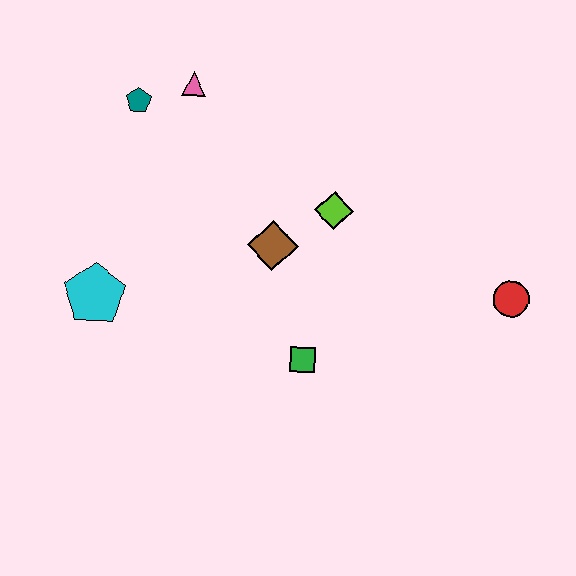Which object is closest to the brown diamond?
The lime diamond is closest to the brown diamond.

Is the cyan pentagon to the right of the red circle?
No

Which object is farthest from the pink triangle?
The red circle is farthest from the pink triangle.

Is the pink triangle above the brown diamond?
Yes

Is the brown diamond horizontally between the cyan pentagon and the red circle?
Yes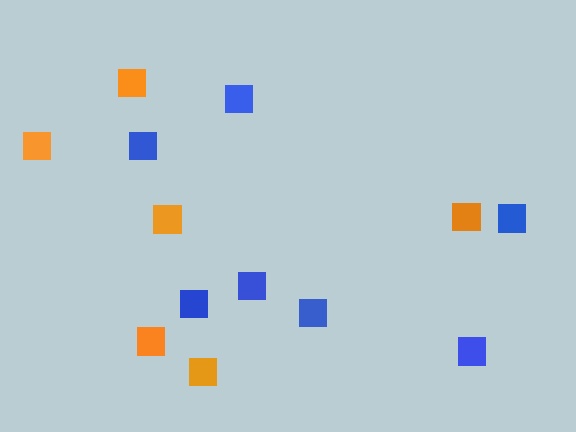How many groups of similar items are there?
There are 2 groups: one group of blue squares (7) and one group of orange squares (6).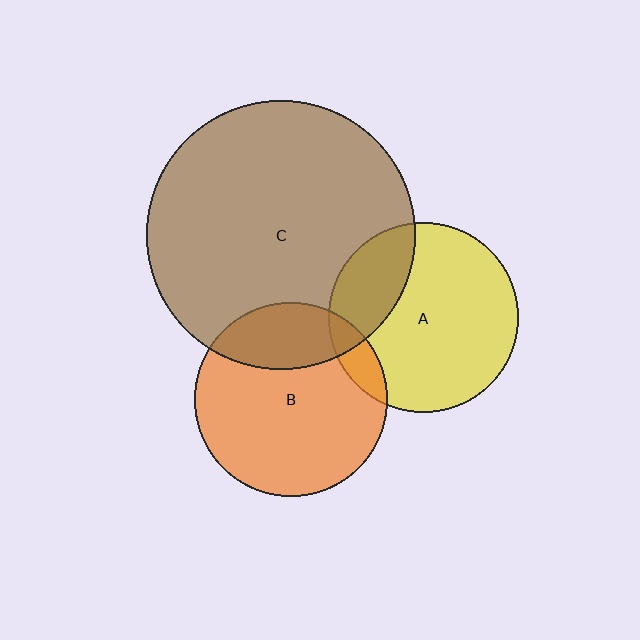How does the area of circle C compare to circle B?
Approximately 1.9 times.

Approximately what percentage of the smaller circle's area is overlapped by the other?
Approximately 25%.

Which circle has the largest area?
Circle C (brown).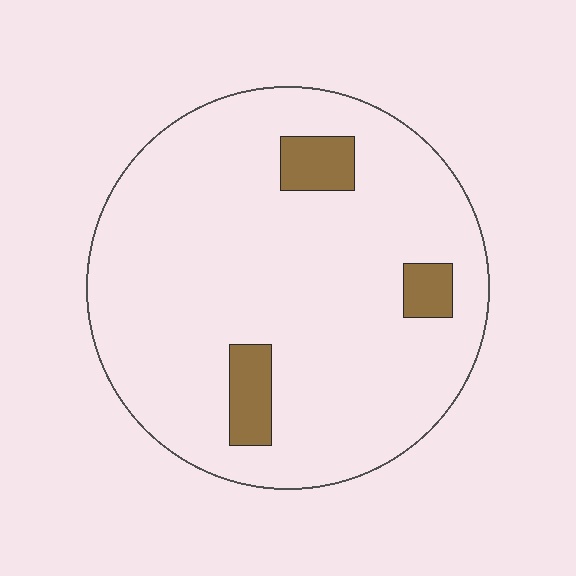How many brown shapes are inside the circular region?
3.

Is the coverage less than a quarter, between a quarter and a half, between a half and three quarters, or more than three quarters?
Less than a quarter.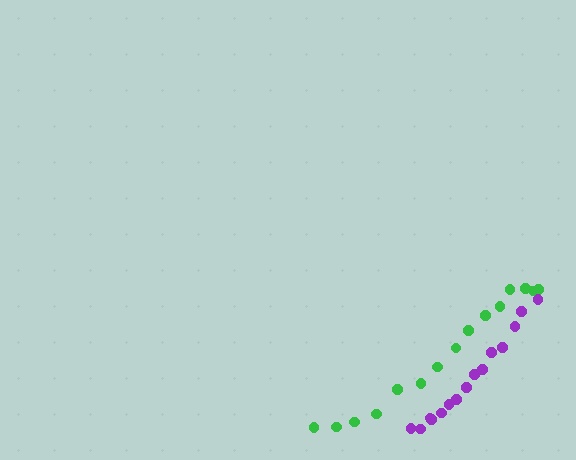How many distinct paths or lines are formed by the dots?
There are 2 distinct paths.